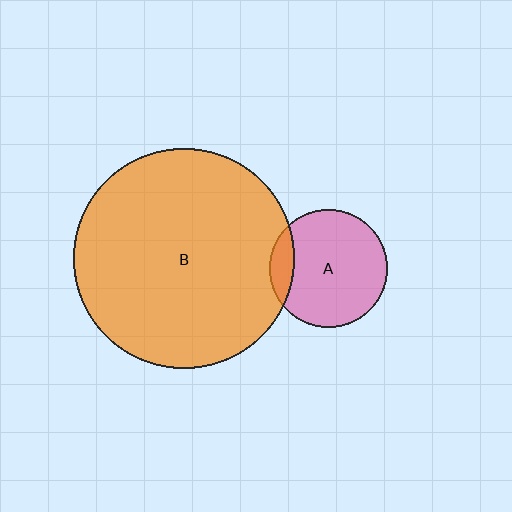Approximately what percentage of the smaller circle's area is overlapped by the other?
Approximately 15%.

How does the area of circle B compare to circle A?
Approximately 3.5 times.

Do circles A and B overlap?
Yes.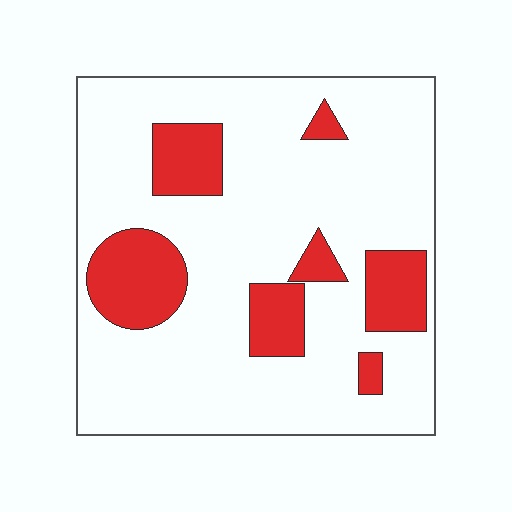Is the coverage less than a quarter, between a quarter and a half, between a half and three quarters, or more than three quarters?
Less than a quarter.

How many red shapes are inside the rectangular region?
7.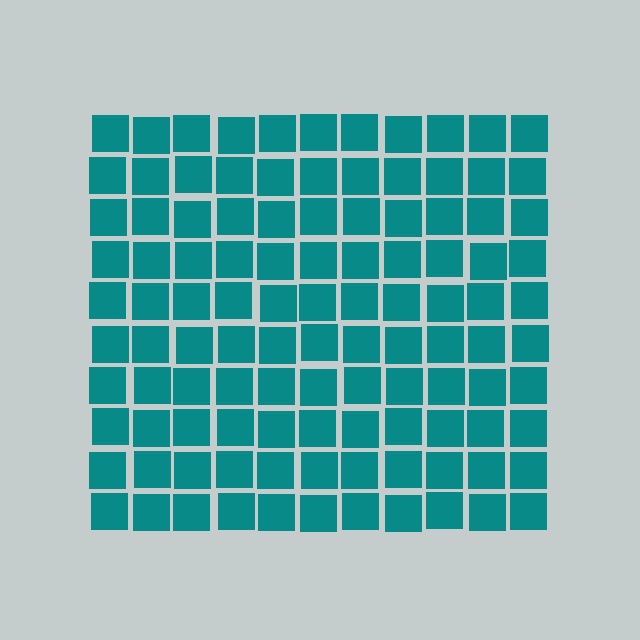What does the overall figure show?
The overall figure shows a square.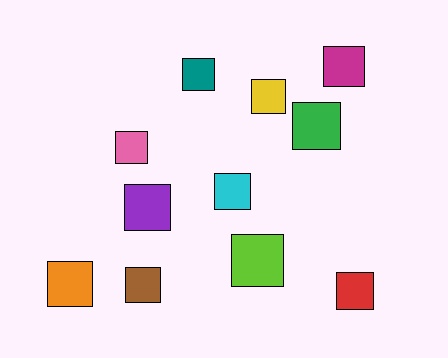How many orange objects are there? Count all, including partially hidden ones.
There is 1 orange object.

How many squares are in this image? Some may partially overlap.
There are 11 squares.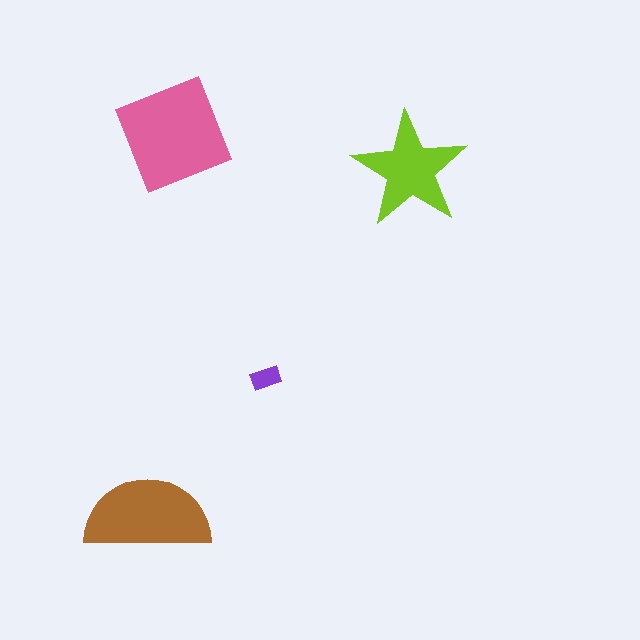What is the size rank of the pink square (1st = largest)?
1st.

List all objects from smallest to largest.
The purple rectangle, the lime star, the brown semicircle, the pink square.